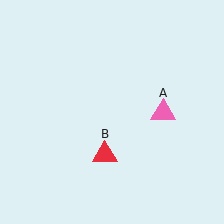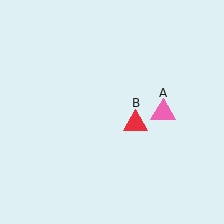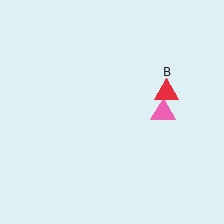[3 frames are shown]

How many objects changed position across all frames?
1 object changed position: red triangle (object B).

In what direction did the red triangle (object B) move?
The red triangle (object B) moved up and to the right.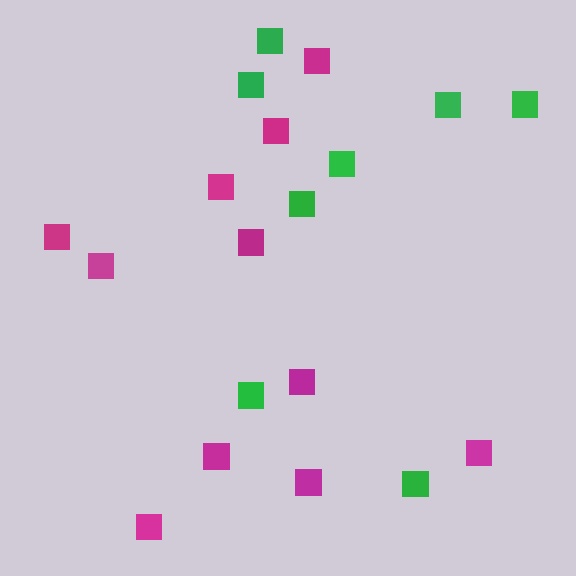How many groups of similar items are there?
There are 2 groups: one group of magenta squares (11) and one group of green squares (8).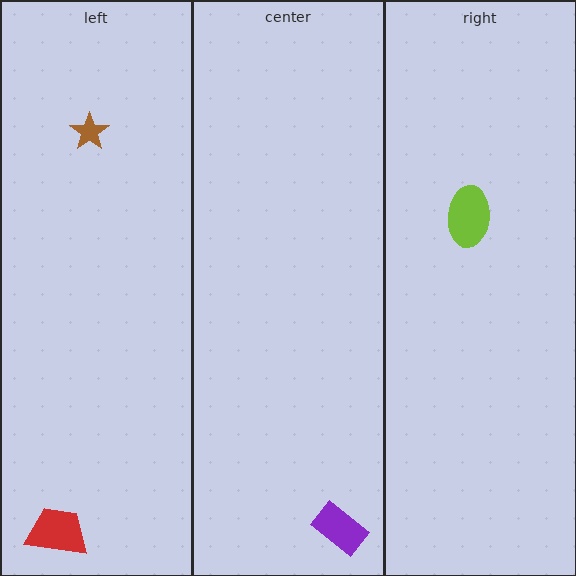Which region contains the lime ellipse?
The right region.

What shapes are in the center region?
The purple rectangle.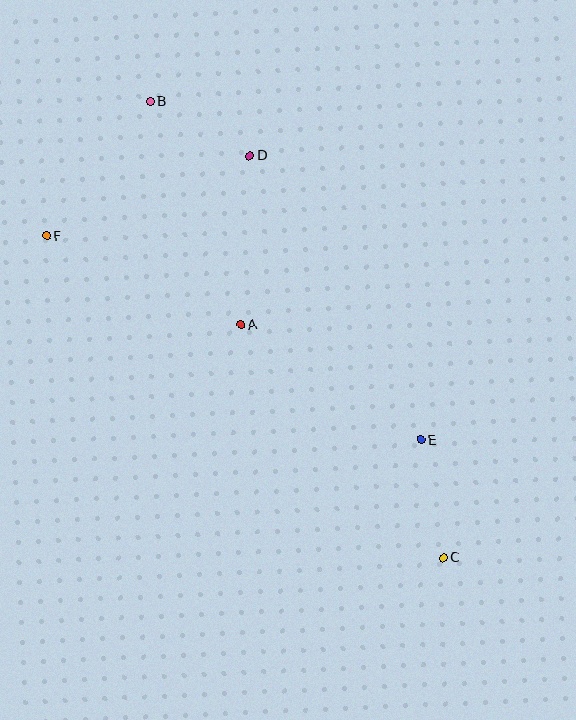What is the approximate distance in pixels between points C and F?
The distance between C and F is approximately 510 pixels.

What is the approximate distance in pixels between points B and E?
The distance between B and E is approximately 434 pixels.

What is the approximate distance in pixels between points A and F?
The distance between A and F is approximately 213 pixels.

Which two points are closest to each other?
Points B and D are closest to each other.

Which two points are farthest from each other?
Points B and C are farthest from each other.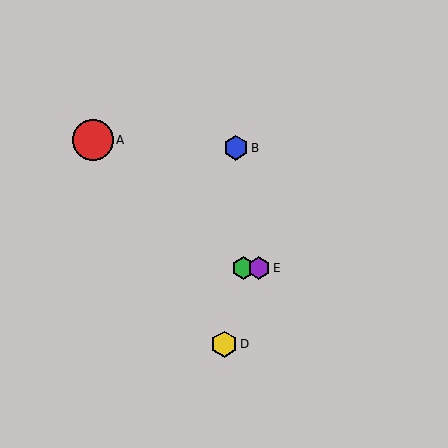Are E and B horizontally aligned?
No, E is at y≈268 and B is at y≈148.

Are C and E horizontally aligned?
Yes, both are at y≈268.